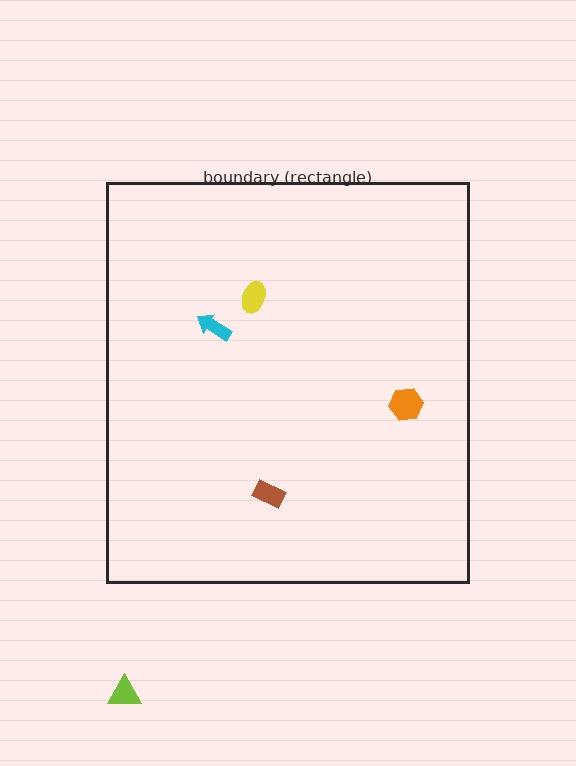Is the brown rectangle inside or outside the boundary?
Inside.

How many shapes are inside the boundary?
4 inside, 1 outside.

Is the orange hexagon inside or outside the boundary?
Inside.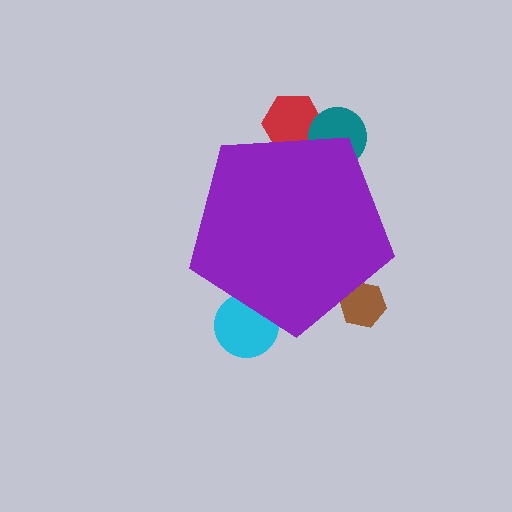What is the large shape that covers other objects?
A purple pentagon.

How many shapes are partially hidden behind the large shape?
4 shapes are partially hidden.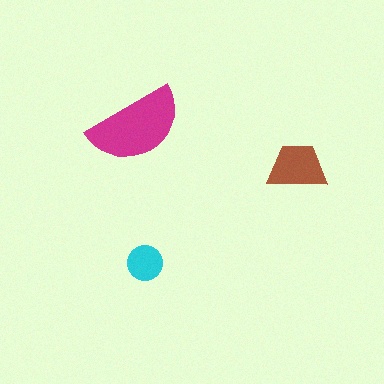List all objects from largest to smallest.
The magenta semicircle, the brown trapezoid, the cyan circle.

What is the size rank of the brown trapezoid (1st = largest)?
2nd.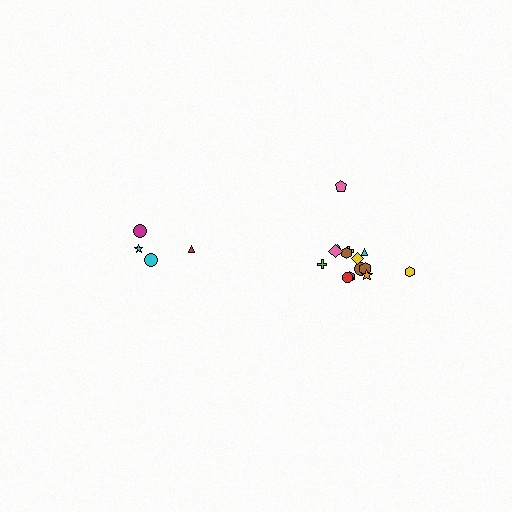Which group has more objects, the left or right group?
The right group.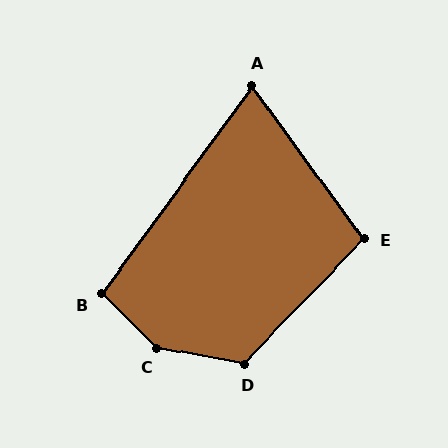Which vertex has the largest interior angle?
C, at approximately 146 degrees.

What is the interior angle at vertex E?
Approximately 100 degrees (obtuse).